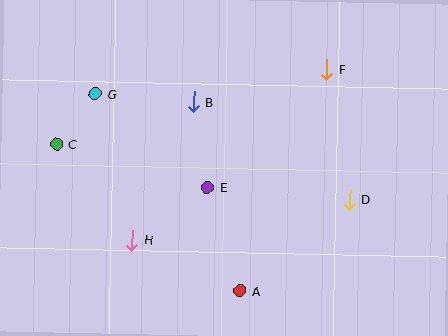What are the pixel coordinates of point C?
Point C is at (57, 144).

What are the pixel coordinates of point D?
Point D is at (350, 199).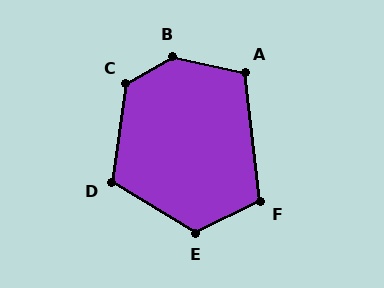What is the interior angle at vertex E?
Approximately 123 degrees (obtuse).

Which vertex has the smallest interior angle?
A, at approximately 109 degrees.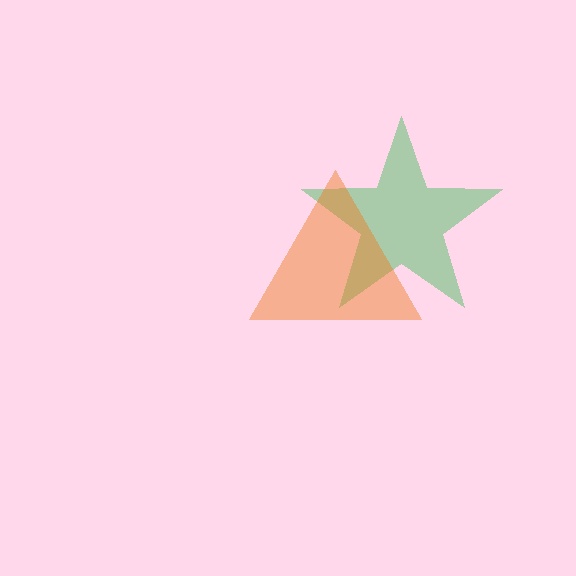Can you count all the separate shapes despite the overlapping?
Yes, there are 2 separate shapes.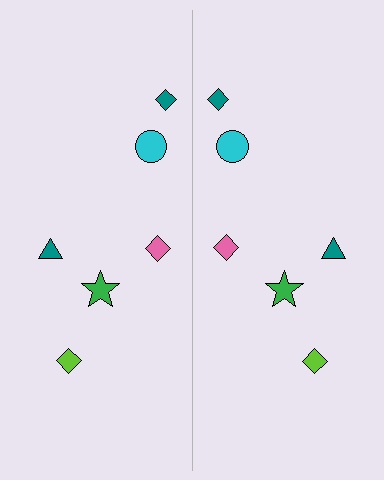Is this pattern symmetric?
Yes, this pattern has bilateral (reflection) symmetry.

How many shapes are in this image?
There are 12 shapes in this image.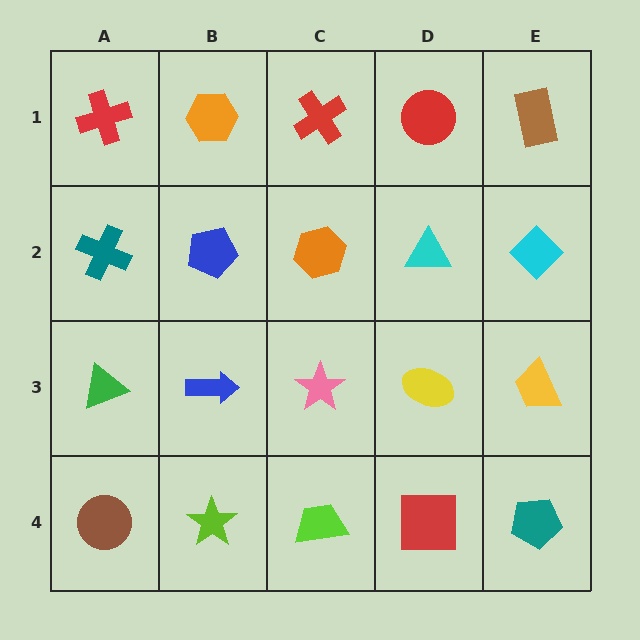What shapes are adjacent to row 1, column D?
A cyan triangle (row 2, column D), a red cross (row 1, column C), a brown rectangle (row 1, column E).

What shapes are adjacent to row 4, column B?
A blue arrow (row 3, column B), a brown circle (row 4, column A), a lime trapezoid (row 4, column C).